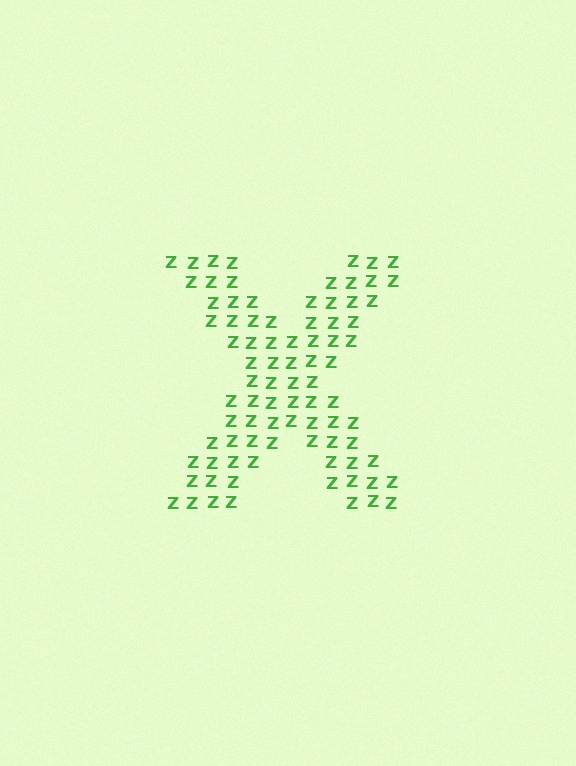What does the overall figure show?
The overall figure shows the letter X.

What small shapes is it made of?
It is made of small letter Z's.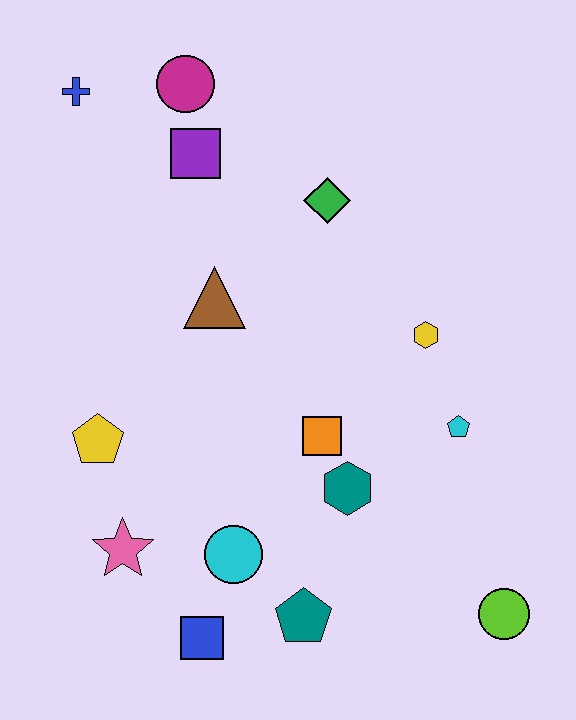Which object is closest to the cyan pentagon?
The yellow hexagon is closest to the cyan pentagon.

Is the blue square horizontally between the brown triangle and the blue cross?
Yes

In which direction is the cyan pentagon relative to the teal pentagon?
The cyan pentagon is above the teal pentagon.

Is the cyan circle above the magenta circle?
No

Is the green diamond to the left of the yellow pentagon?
No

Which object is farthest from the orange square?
The blue cross is farthest from the orange square.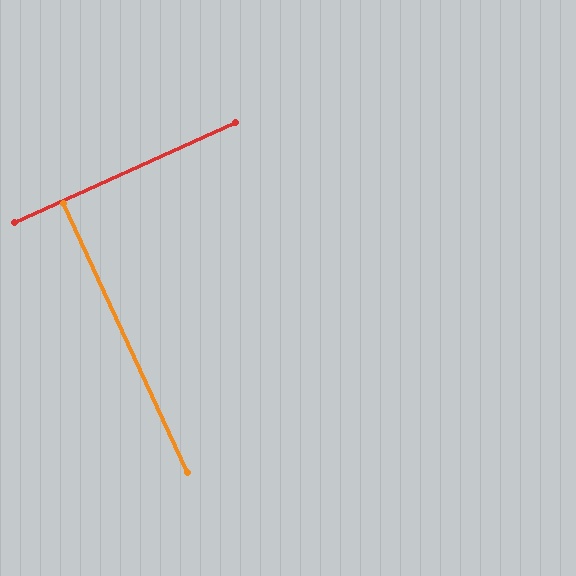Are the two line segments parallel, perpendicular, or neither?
Perpendicular — they meet at approximately 90°.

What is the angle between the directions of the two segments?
Approximately 90 degrees.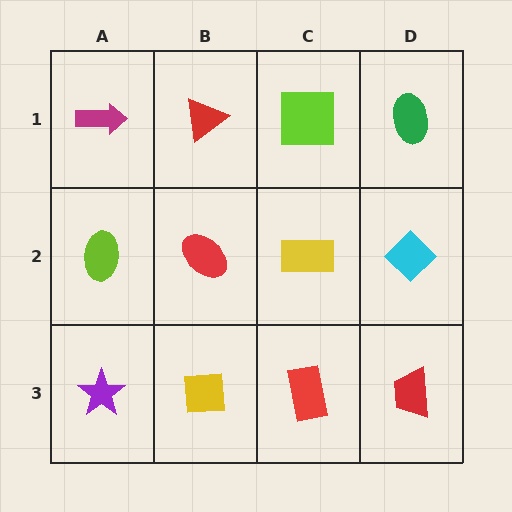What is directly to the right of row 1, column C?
A green ellipse.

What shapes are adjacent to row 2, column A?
A magenta arrow (row 1, column A), a purple star (row 3, column A), a red ellipse (row 2, column B).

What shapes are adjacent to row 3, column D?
A cyan diamond (row 2, column D), a red rectangle (row 3, column C).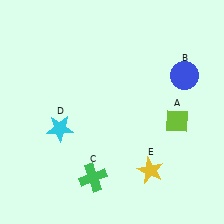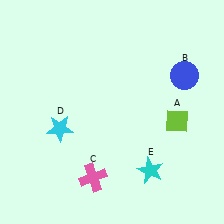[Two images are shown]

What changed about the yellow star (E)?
In Image 1, E is yellow. In Image 2, it changed to cyan.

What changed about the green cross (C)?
In Image 1, C is green. In Image 2, it changed to pink.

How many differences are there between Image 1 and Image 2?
There are 2 differences between the two images.